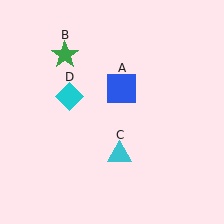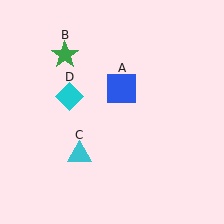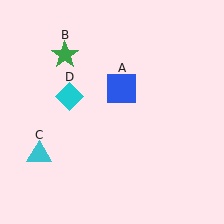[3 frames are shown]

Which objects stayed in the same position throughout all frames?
Blue square (object A) and green star (object B) and cyan diamond (object D) remained stationary.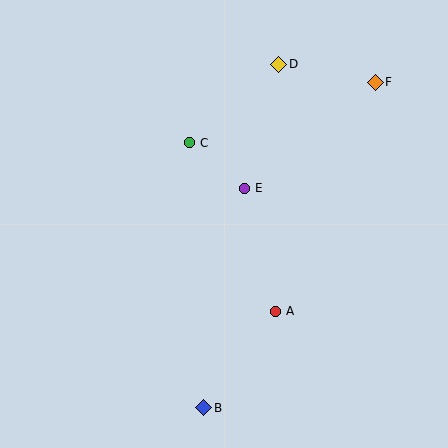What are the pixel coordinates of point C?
Point C is at (190, 143).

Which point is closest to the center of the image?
Point E at (245, 188) is closest to the center.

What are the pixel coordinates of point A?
Point A is at (276, 311).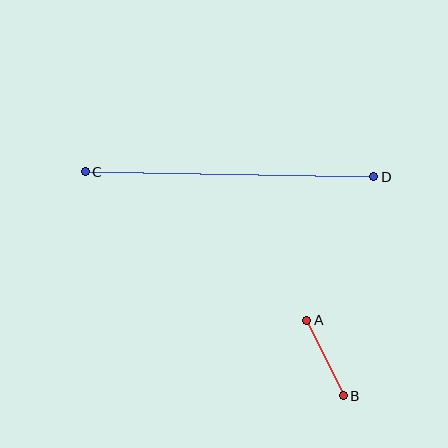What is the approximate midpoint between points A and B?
The midpoint is at approximately (325, 358) pixels.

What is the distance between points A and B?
The distance is approximately 83 pixels.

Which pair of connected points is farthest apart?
Points C and D are farthest apart.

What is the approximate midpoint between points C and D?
The midpoint is at approximately (229, 174) pixels.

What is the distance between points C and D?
The distance is approximately 289 pixels.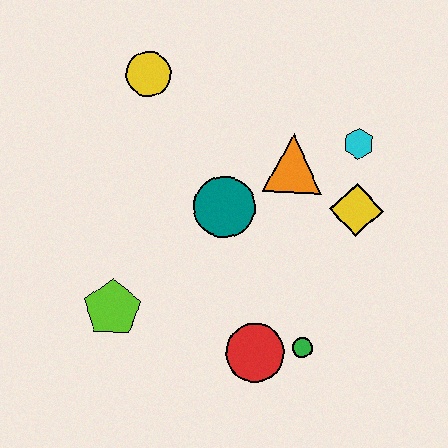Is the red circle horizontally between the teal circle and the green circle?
Yes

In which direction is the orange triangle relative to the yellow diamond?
The orange triangle is to the left of the yellow diamond.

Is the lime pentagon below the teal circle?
Yes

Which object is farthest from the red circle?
The yellow circle is farthest from the red circle.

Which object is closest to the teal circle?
The orange triangle is closest to the teal circle.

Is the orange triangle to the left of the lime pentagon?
No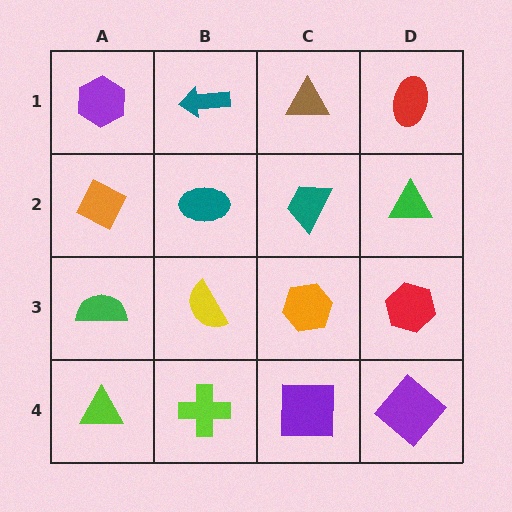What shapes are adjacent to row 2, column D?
A red ellipse (row 1, column D), a red hexagon (row 3, column D), a teal trapezoid (row 2, column C).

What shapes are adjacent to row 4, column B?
A yellow semicircle (row 3, column B), a lime triangle (row 4, column A), a purple square (row 4, column C).